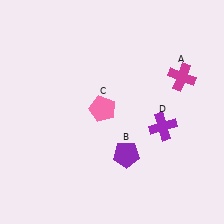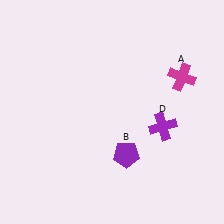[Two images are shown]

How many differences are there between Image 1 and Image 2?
There is 1 difference between the two images.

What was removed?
The pink pentagon (C) was removed in Image 2.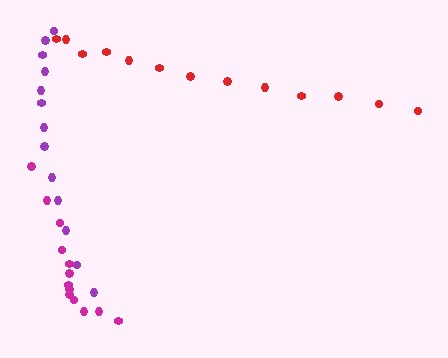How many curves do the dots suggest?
There are 3 distinct paths.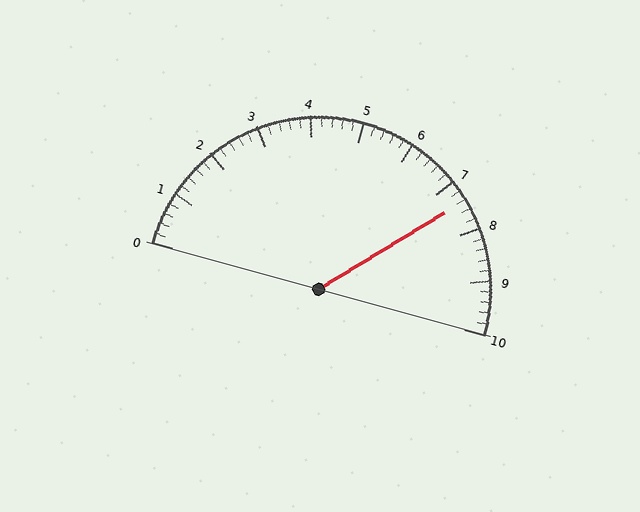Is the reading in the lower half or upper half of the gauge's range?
The reading is in the upper half of the range (0 to 10).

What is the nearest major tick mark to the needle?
The nearest major tick mark is 7.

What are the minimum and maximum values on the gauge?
The gauge ranges from 0 to 10.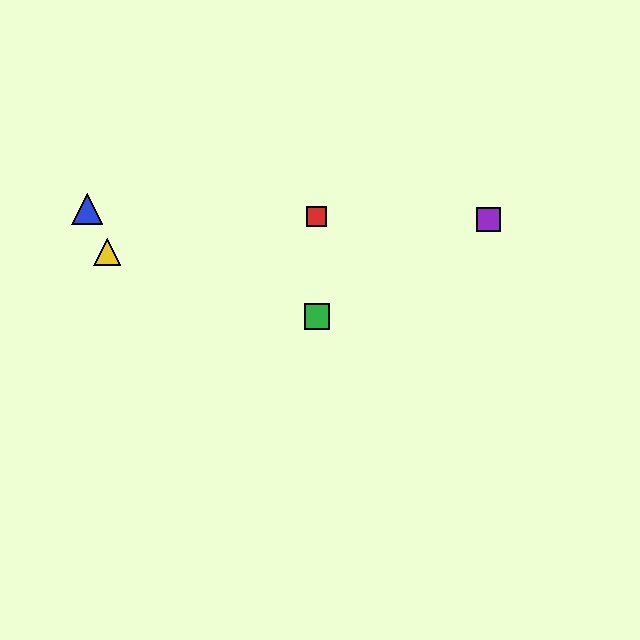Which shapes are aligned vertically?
The red square, the green square are aligned vertically.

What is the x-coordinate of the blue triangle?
The blue triangle is at x≈87.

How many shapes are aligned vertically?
2 shapes (the red square, the green square) are aligned vertically.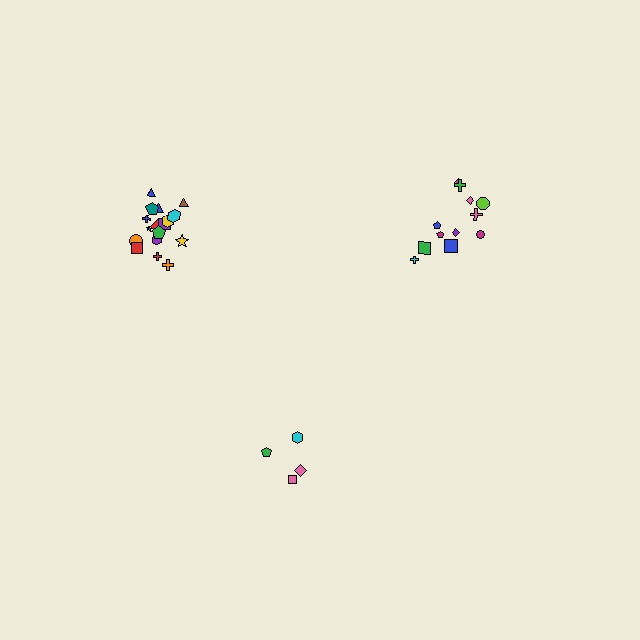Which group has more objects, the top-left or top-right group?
The top-left group.